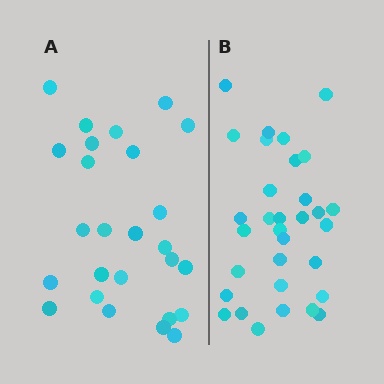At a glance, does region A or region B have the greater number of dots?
Region B (the right region) has more dots.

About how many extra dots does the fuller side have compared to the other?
Region B has about 6 more dots than region A.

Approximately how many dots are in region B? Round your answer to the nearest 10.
About 30 dots. (The exact count is 32, which rounds to 30.)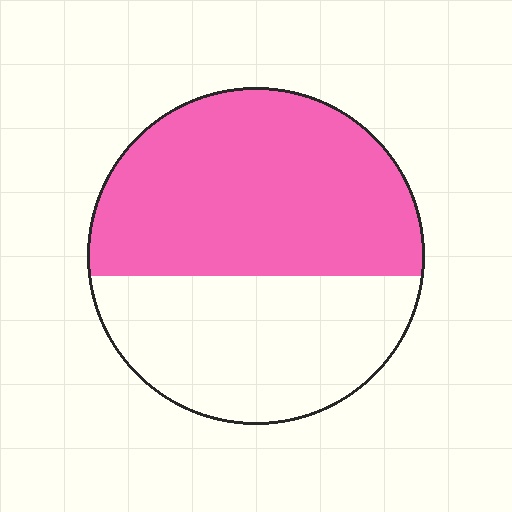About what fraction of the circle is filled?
About three fifths (3/5).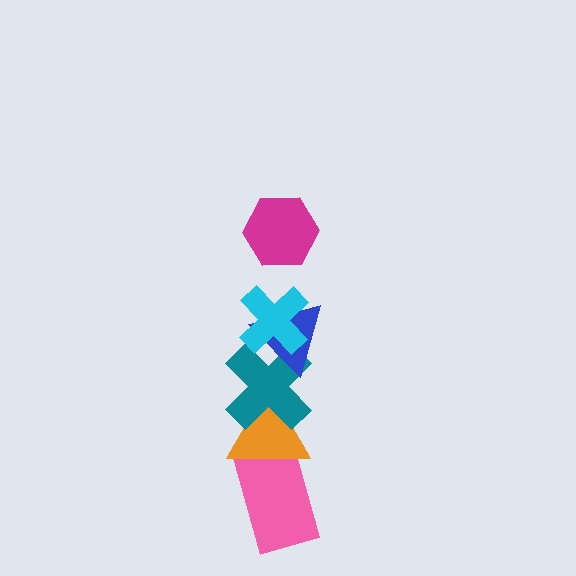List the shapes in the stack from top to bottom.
From top to bottom: the magenta hexagon, the cyan cross, the blue triangle, the teal cross, the orange triangle, the pink rectangle.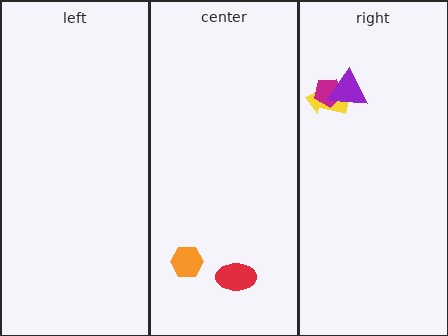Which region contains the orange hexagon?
The center region.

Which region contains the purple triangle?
The right region.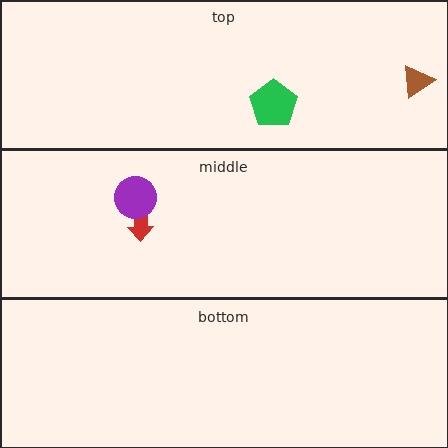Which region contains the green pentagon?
The top region.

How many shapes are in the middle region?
2.